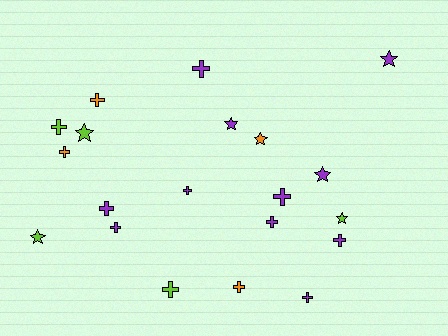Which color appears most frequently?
Purple, with 11 objects.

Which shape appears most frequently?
Cross, with 13 objects.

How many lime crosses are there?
There are 2 lime crosses.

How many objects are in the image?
There are 20 objects.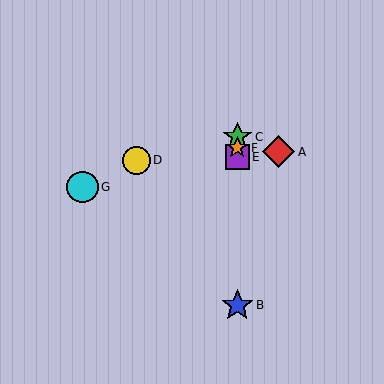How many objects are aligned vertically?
4 objects (B, C, E, F) are aligned vertically.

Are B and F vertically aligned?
Yes, both are at x≈237.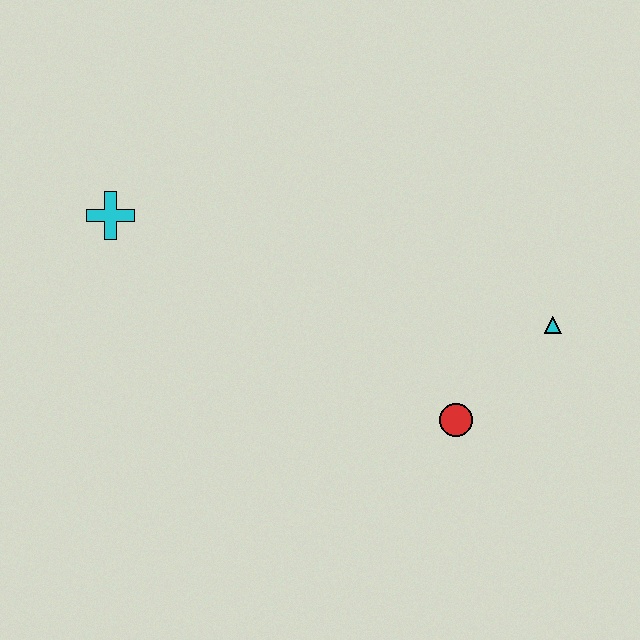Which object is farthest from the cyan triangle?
The cyan cross is farthest from the cyan triangle.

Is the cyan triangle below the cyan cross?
Yes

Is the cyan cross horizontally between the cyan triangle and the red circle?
No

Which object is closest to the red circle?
The cyan triangle is closest to the red circle.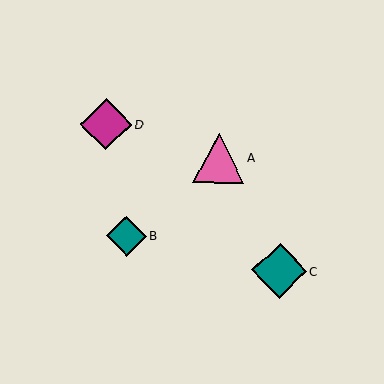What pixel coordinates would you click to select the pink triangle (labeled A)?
Click at (219, 158) to select the pink triangle A.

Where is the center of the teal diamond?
The center of the teal diamond is at (279, 271).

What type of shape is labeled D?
Shape D is a magenta diamond.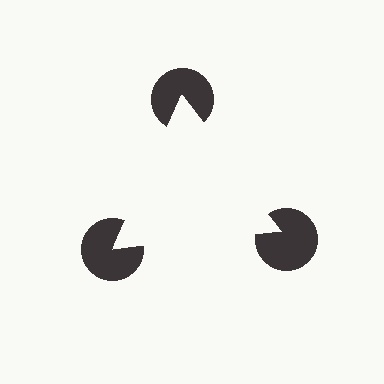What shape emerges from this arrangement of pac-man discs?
An illusory triangle — its edges are inferred from the aligned wedge cuts in the pac-man discs, not physically drawn.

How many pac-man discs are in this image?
There are 3 — one at each vertex of the illusory triangle.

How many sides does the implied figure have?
3 sides.